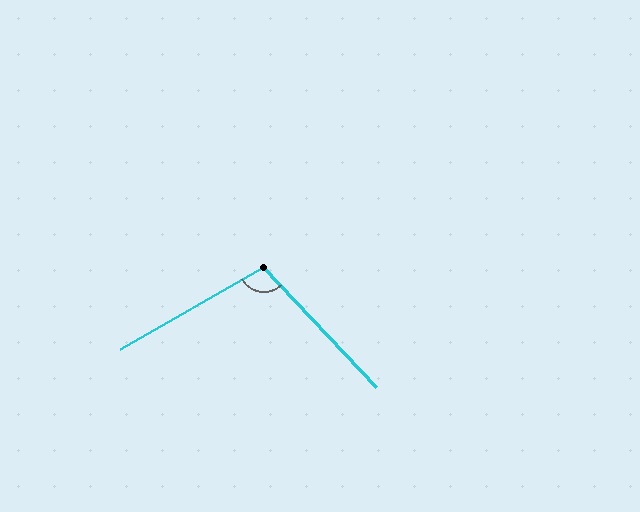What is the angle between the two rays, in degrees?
Approximately 103 degrees.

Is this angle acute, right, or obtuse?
It is obtuse.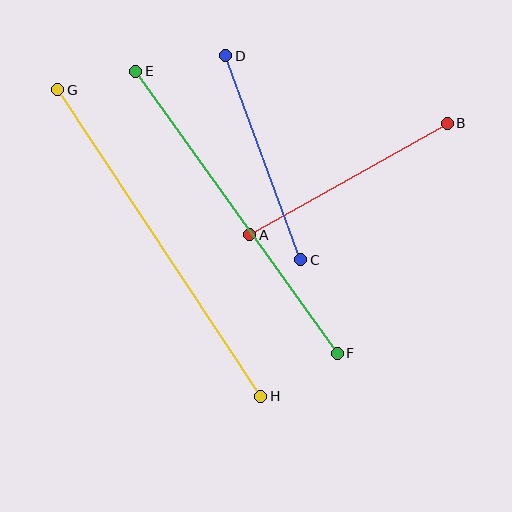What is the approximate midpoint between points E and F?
The midpoint is at approximately (237, 212) pixels.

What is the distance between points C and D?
The distance is approximately 217 pixels.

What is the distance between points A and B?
The distance is approximately 227 pixels.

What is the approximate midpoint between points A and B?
The midpoint is at approximately (348, 179) pixels.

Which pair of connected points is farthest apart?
Points G and H are farthest apart.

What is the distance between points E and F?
The distance is approximately 347 pixels.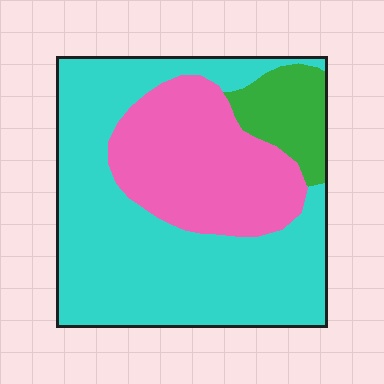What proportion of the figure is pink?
Pink takes up between a sixth and a third of the figure.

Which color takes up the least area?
Green, at roughly 10%.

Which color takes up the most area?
Cyan, at roughly 60%.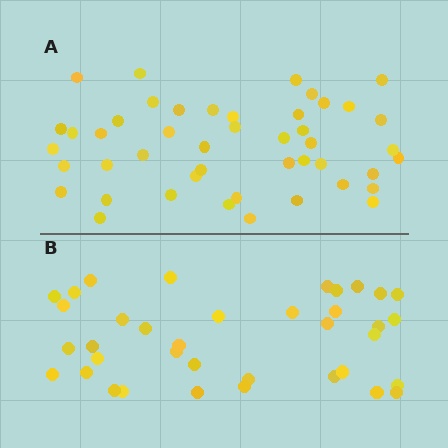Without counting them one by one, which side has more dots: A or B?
Region A (the top region) has more dots.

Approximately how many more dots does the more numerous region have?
Region A has roughly 8 or so more dots than region B.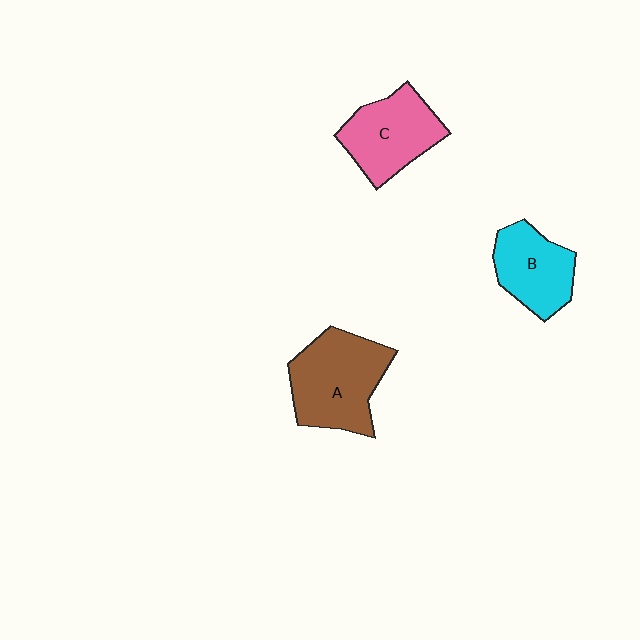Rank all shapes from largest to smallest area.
From largest to smallest: A (brown), C (pink), B (cyan).